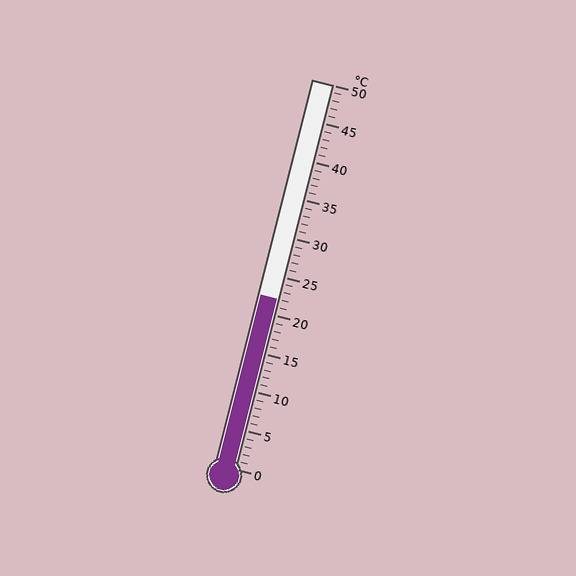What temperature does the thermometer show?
The thermometer shows approximately 22°C.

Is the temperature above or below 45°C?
The temperature is below 45°C.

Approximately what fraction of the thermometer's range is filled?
The thermometer is filled to approximately 45% of its range.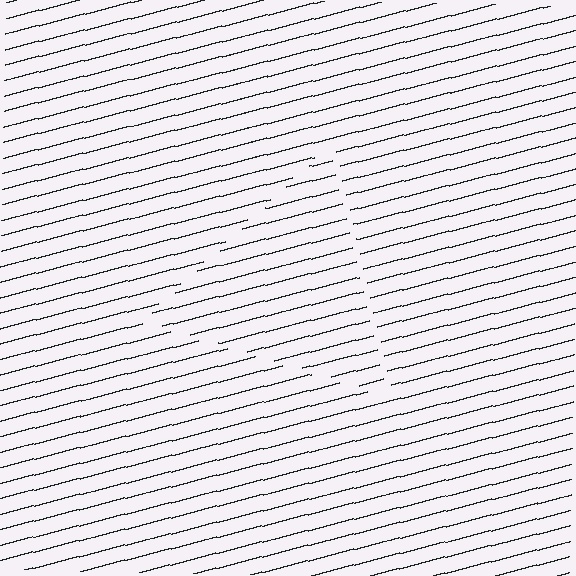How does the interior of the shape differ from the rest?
The interior of the shape contains the same grating, shifted by half a period — the contour is defined by the phase discontinuity where line-ends from the inner and outer gratings abut.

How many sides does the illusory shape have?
3 sides — the line-ends trace a triangle.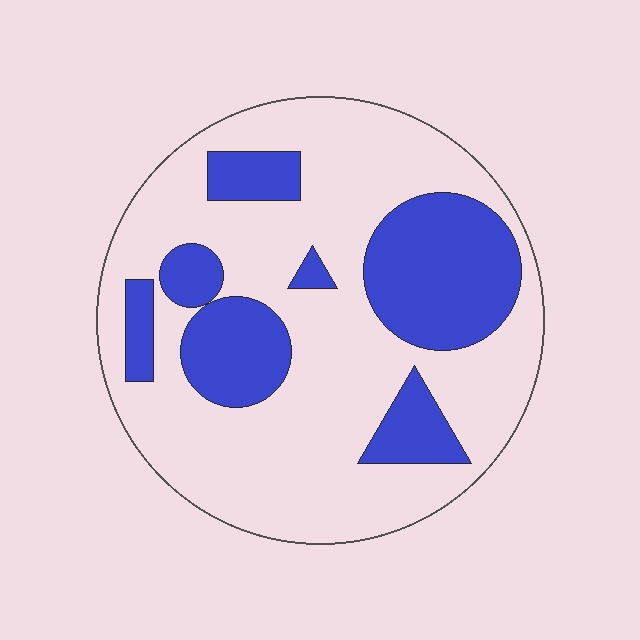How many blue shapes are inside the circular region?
7.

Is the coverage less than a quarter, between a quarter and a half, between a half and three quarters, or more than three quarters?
Between a quarter and a half.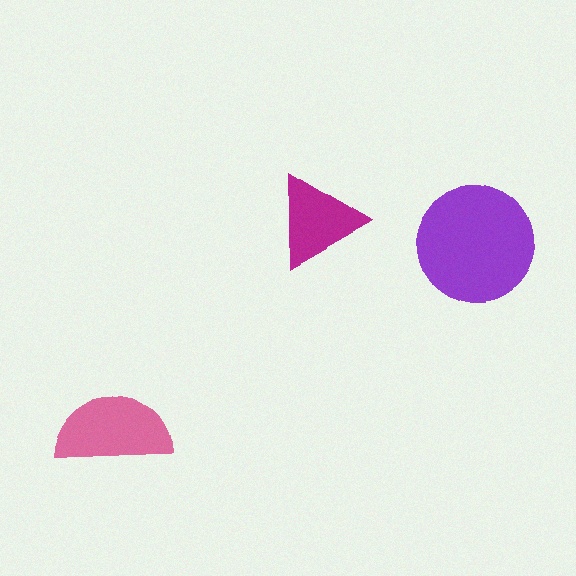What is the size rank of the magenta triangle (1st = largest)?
3rd.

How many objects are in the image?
There are 3 objects in the image.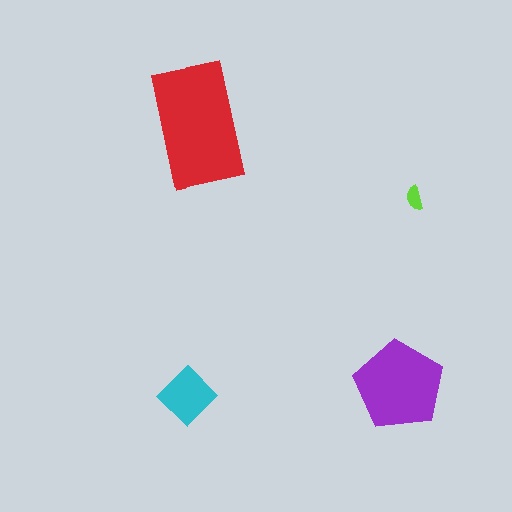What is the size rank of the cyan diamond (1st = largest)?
3rd.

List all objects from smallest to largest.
The lime semicircle, the cyan diamond, the purple pentagon, the red rectangle.